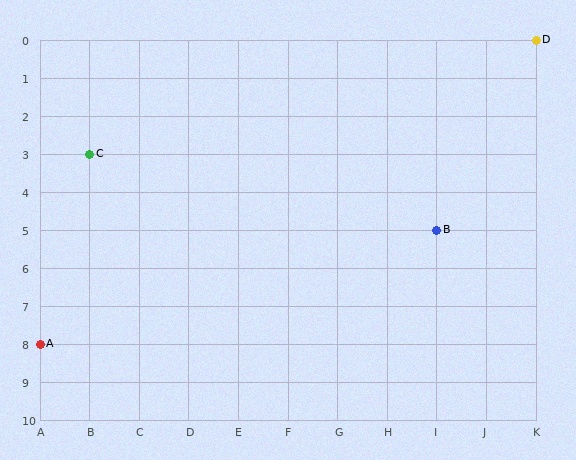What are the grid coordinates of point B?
Point B is at grid coordinates (I, 5).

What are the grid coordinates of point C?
Point C is at grid coordinates (B, 3).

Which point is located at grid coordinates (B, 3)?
Point C is at (B, 3).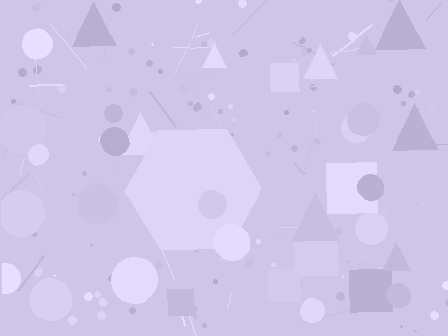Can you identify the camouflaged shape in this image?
The camouflaged shape is a hexagon.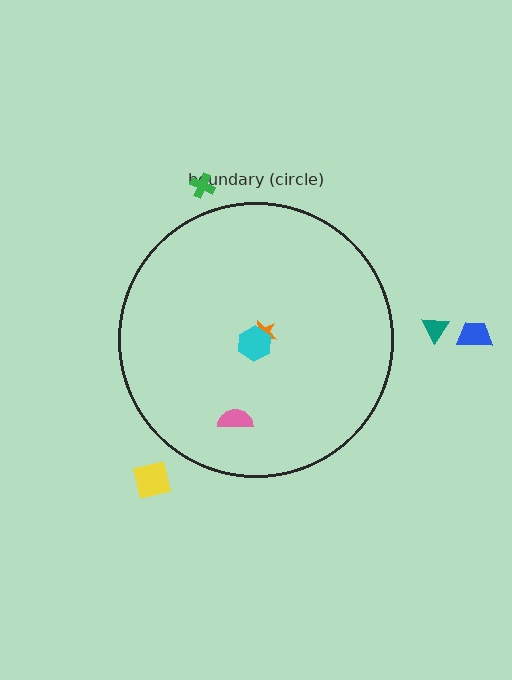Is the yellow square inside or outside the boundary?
Outside.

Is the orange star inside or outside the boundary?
Inside.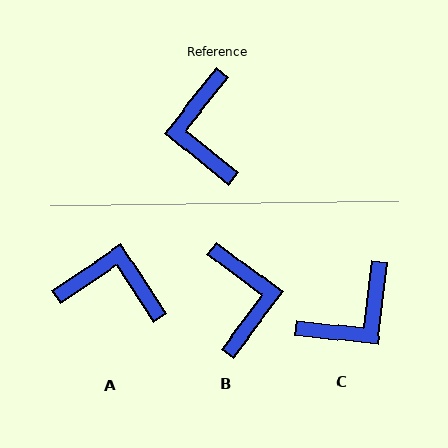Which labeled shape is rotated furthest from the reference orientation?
B, about 178 degrees away.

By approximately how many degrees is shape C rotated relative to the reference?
Approximately 122 degrees counter-clockwise.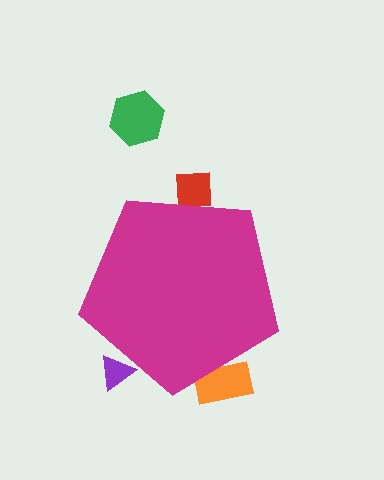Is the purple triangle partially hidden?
Yes, the purple triangle is partially hidden behind the magenta pentagon.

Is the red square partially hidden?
Yes, the red square is partially hidden behind the magenta pentagon.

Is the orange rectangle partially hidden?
Yes, the orange rectangle is partially hidden behind the magenta pentagon.